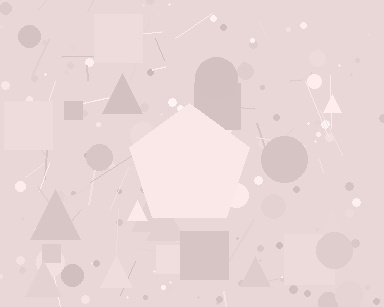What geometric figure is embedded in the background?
A pentagon is embedded in the background.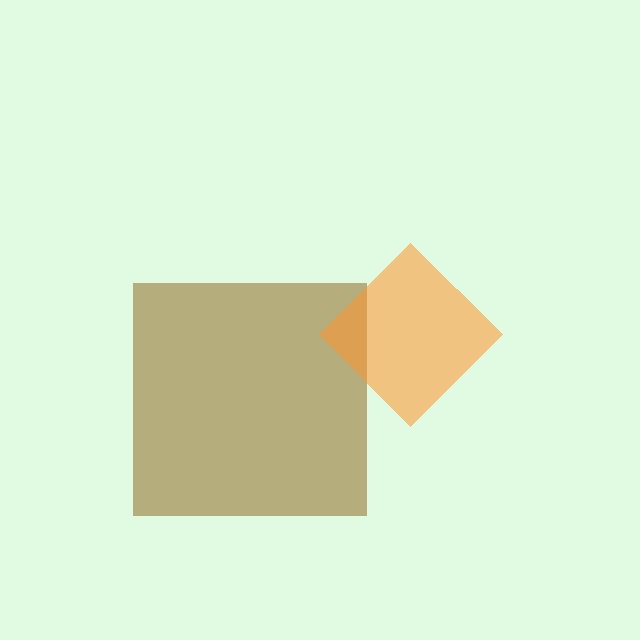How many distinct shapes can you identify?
There are 2 distinct shapes: a brown square, an orange diamond.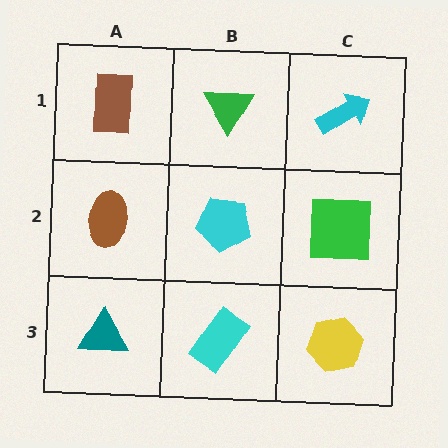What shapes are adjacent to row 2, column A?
A brown rectangle (row 1, column A), a teal triangle (row 3, column A), a cyan pentagon (row 2, column B).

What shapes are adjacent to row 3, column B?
A cyan pentagon (row 2, column B), a teal triangle (row 3, column A), a yellow hexagon (row 3, column C).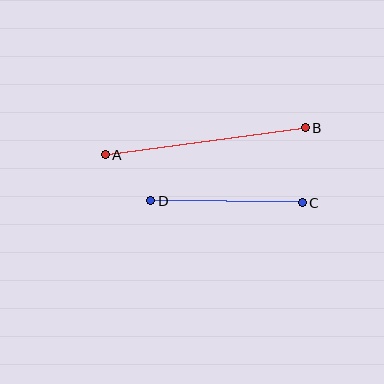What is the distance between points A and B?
The distance is approximately 202 pixels.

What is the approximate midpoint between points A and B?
The midpoint is at approximately (205, 141) pixels.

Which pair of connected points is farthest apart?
Points A and B are farthest apart.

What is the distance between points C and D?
The distance is approximately 151 pixels.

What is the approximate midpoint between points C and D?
The midpoint is at approximately (226, 202) pixels.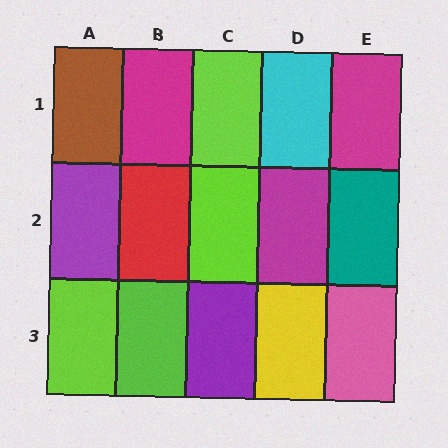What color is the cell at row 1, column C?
Lime.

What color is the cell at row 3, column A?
Lime.